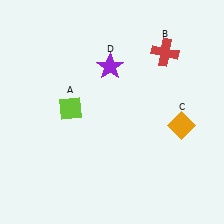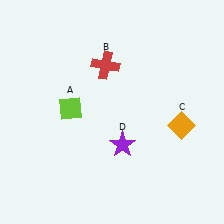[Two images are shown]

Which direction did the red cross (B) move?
The red cross (B) moved left.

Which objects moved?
The objects that moved are: the red cross (B), the purple star (D).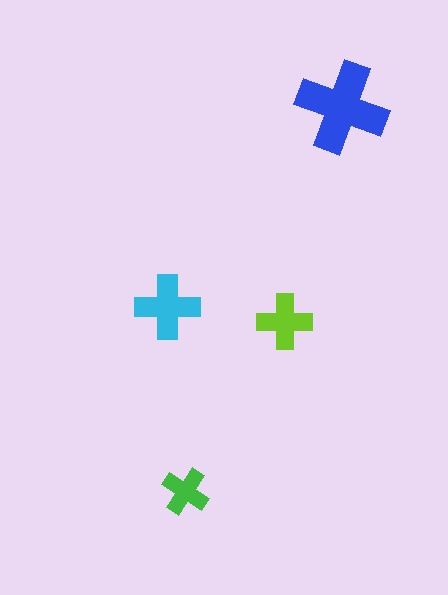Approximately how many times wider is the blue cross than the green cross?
About 2 times wider.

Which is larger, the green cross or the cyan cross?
The cyan one.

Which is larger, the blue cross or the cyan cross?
The blue one.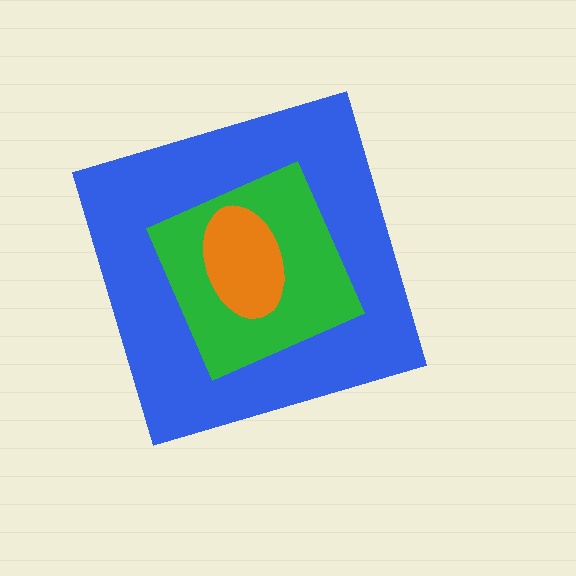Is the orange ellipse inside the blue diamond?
Yes.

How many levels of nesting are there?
3.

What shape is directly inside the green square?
The orange ellipse.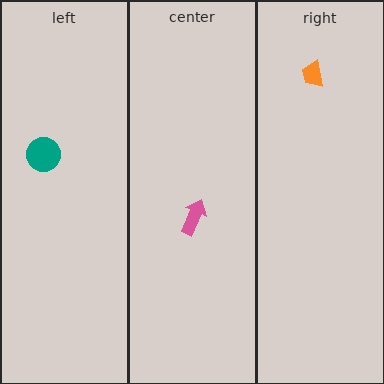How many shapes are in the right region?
1.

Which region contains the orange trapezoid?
The right region.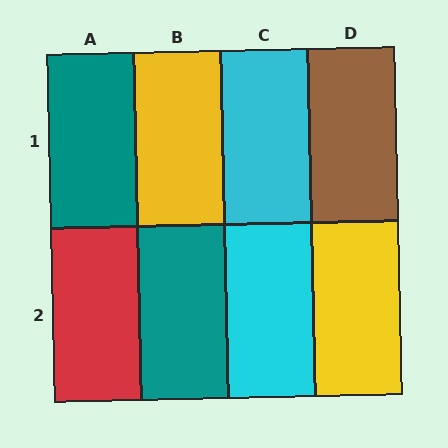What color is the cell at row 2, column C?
Cyan.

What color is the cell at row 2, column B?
Teal.